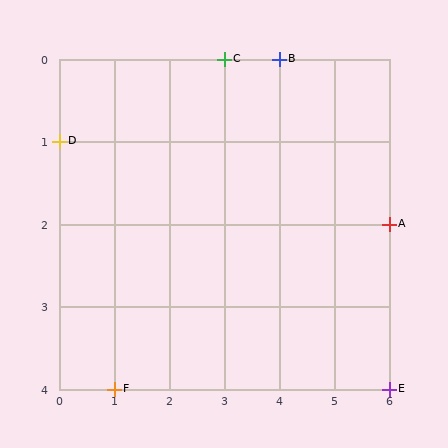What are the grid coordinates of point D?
Point D is at grid coordinates (0, 1).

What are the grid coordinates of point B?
Point B is at grid coordinates (4, 0).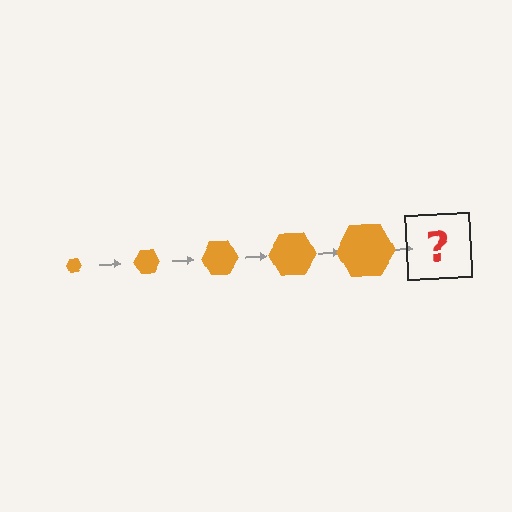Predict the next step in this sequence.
The next step is an orange hexagon, larger than the previous one.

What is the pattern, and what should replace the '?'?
The pattern is that the hexagon gets progressively larger each step. The '?' should be an orange hexagon, larger than the previous one.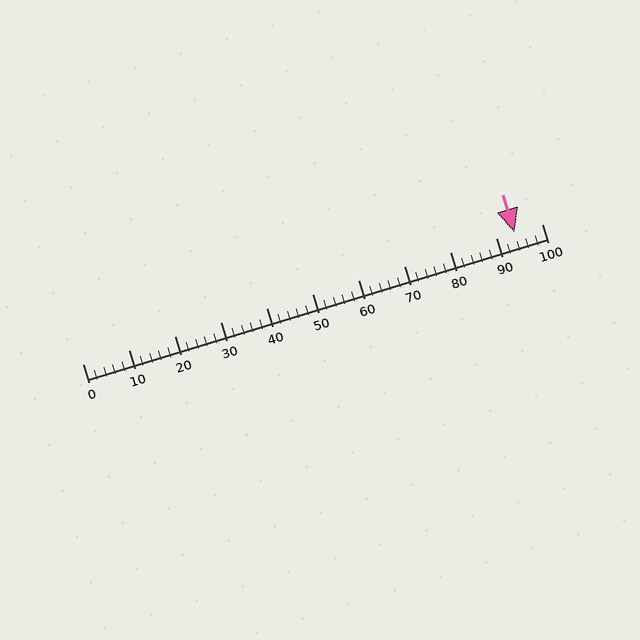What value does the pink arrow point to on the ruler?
The pink arrow points to approximately 94.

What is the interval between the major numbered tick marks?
The major tick marks are spaced 10 units apart.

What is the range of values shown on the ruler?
The ruler shows values from 0 to 100.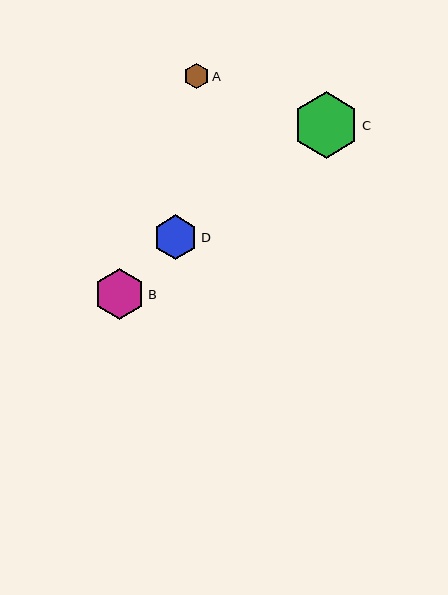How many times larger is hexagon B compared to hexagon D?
Hexagon B is approximately 1.1 times the size of hexagon D.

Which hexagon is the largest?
Hexagon C is the largest with a size of approximately 66 pixels.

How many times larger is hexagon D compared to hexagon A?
Hexagon D is approximately 1.8 times the size of hexagon A.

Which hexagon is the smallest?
Hexagon A is the smallest with a size of approximately 25 pixels.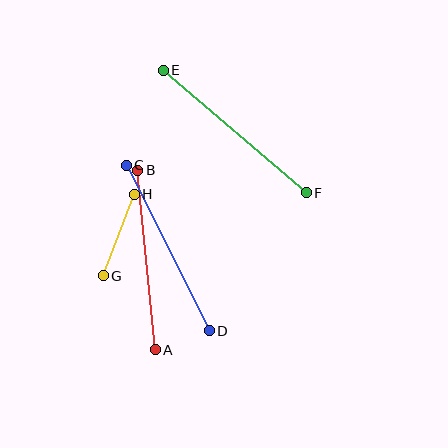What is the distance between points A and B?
The distance is approximately 181 pixels.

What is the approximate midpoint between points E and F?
The midpoint is at approximately (235, 131) pixels.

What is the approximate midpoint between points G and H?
The midpoint is at approximately (119, 235) pixels.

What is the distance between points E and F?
The distance is approximately 188 pixels.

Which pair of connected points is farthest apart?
Points E and F are farthest apart.